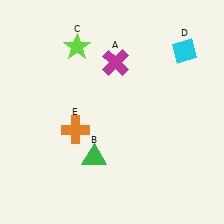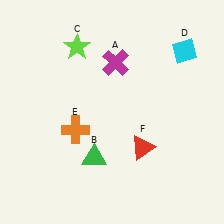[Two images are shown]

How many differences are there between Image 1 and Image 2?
There is 1 difference between the two images.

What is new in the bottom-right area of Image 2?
A red triangle (F) was added in the bottom-right area of Image 2.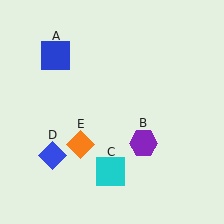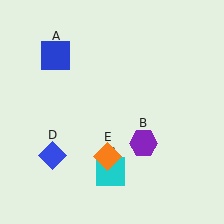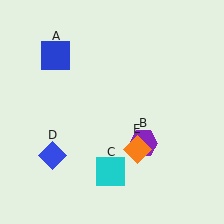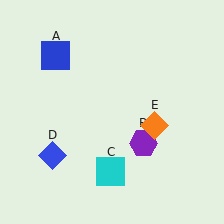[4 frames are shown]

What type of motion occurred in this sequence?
The orange diamond (object E) rotated counterclockwise around the center of the scene.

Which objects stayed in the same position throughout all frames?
Blue square (object A) and purple hexagon (object B) and cyan square (object C) and blue diamond (object D) remained stationary.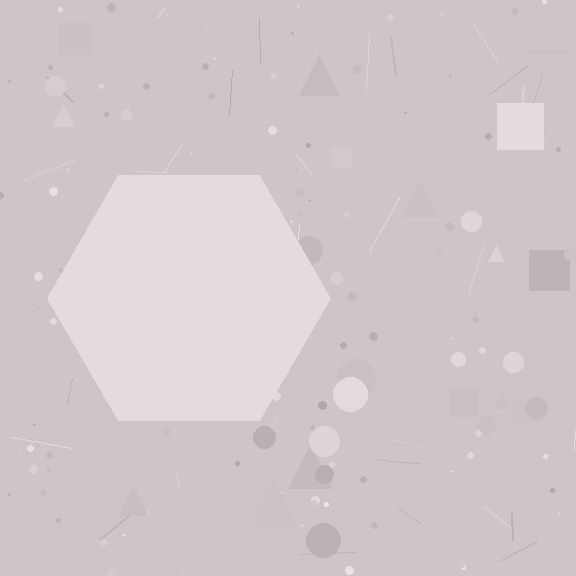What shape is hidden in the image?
A hexagon is hidden in the image.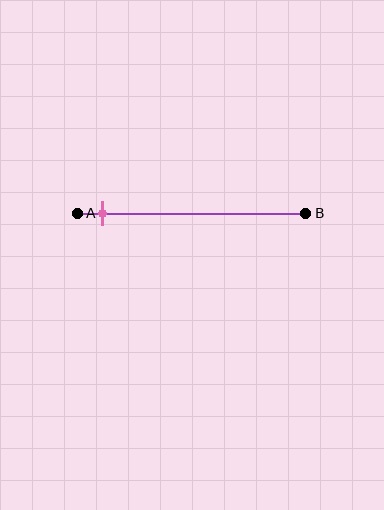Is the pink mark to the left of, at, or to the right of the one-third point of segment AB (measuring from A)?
The pink mark is to the left of the one-third point of segment AB.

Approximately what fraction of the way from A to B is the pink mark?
The pink mark is approximately 10% of the way from A to B.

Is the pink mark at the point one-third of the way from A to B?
No, the mark is at about 10% from A, not at the 33% one-third point.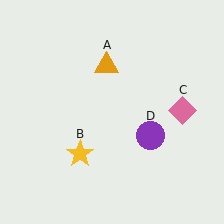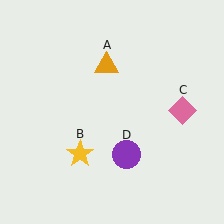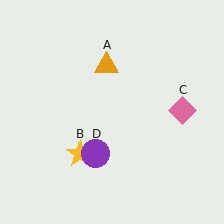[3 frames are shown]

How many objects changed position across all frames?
1 object changed position: purple circle (object D).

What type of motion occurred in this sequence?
The purple circle (object D) rotated clockwise around the center of the scene.